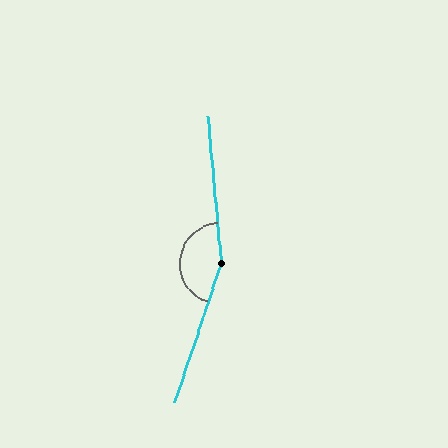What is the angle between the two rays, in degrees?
Approximately 157 degrees.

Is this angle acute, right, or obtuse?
It is obtuse.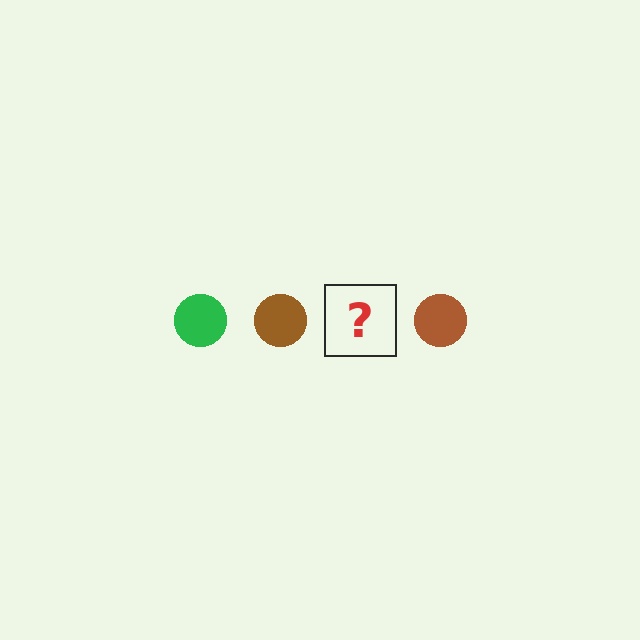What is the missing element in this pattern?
The missing element is a green circle.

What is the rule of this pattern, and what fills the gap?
The rule is that the pattern cycles through green, brown circles. The gap should be filled with a green circle.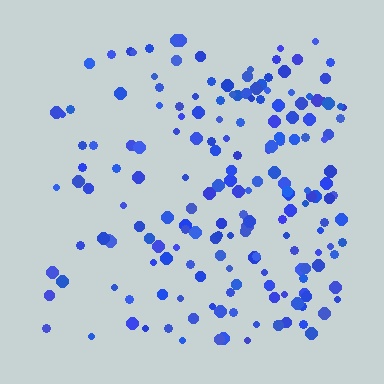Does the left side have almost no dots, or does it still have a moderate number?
Still a moderate number, just noticeably fewer than the right.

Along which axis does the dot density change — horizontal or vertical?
Horizontal.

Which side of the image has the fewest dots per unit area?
The left.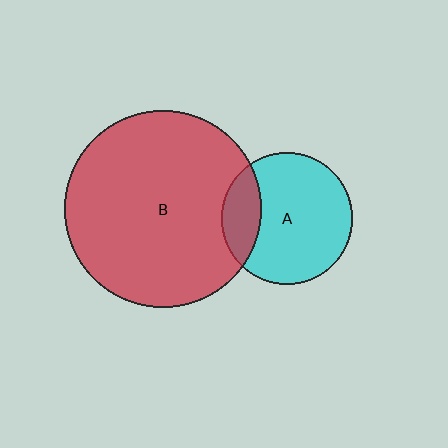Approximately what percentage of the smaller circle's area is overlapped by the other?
Approximately 20%.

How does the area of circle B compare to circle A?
Approximately 2.2 times.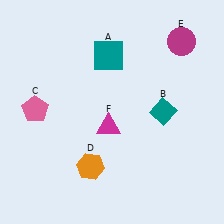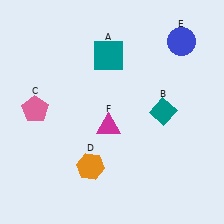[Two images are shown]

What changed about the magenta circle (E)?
In Image 1, E is magenta. In Image 2, it changed to blue.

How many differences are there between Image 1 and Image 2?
There is 1 difference between the two images.